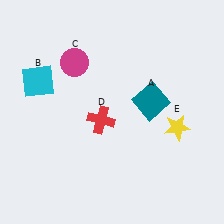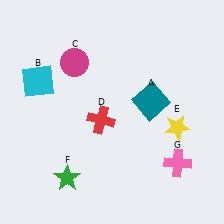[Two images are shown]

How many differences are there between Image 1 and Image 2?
There are 2 differences between the two images.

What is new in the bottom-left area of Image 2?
A green star (F) was added in the bottom-left area of Image 2.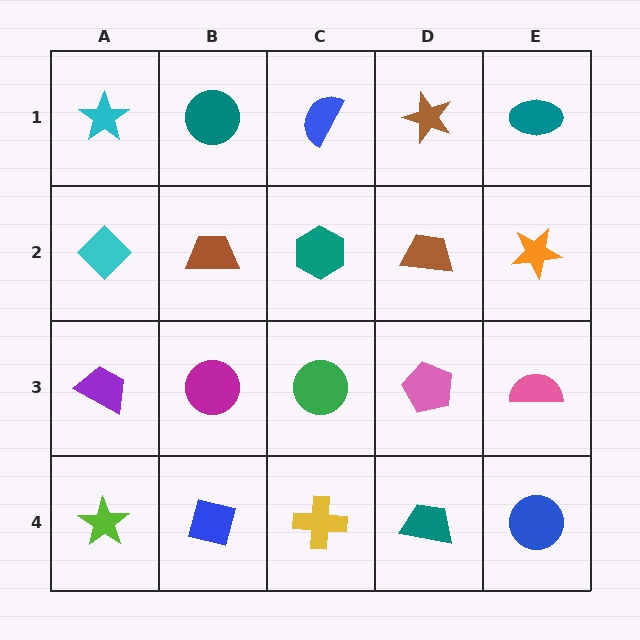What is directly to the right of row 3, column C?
A pink pentagon.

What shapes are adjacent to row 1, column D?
A brown trapezoid (row 2, column D), a blue semicircle (row 1, column C), a teal ellipse (row 1, column E).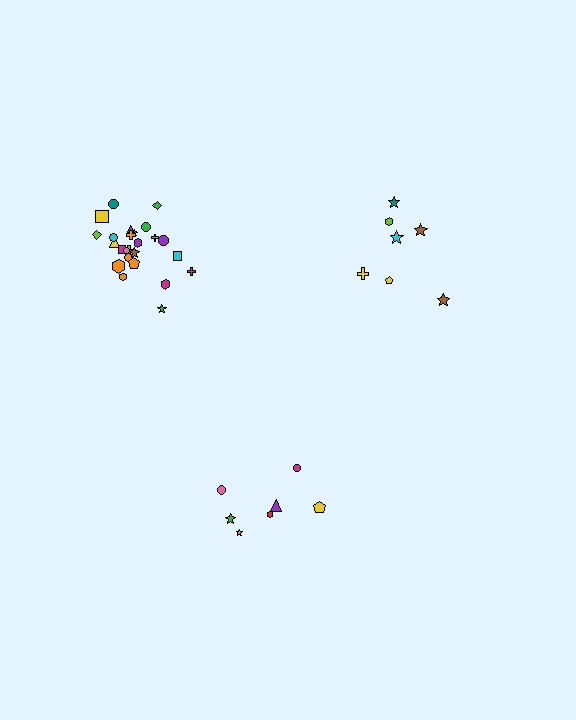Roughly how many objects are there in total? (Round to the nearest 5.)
Roughly 40 objects in total.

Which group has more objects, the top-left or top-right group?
The top-left group.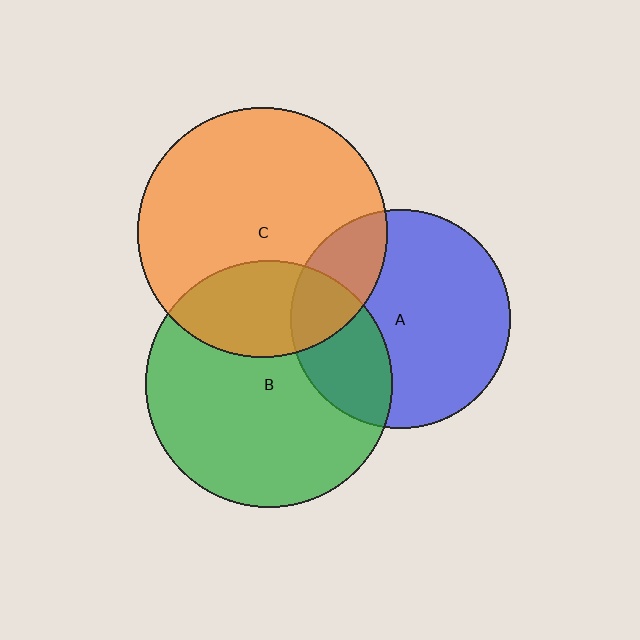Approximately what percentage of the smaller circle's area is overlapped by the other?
Approximately 30%.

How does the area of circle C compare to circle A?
Approximately 1.3 times.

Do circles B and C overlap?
Yes.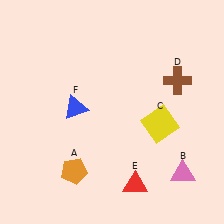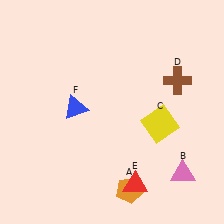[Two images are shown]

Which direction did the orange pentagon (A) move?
The orange pentagon (A) moved right.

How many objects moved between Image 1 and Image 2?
1 object moved between the two images.